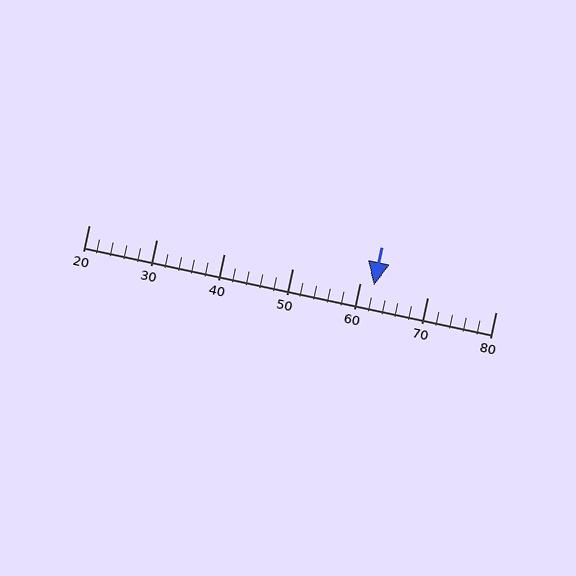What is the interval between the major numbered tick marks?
The major tick marks are spaced 10 units apart.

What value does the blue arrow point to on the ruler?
The blue arrow points to approximately 62.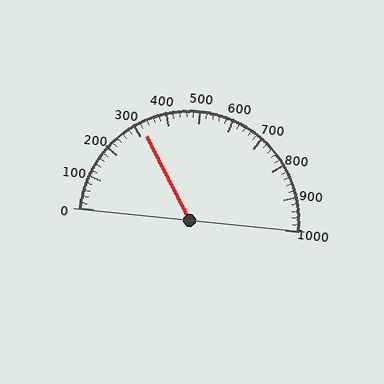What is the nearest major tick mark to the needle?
The nearest major tick mark is 300.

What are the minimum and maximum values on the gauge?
The gauge ranges from 0 to 1000.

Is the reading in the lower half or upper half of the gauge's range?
The reading is in the lower half of the range (0 to 1000).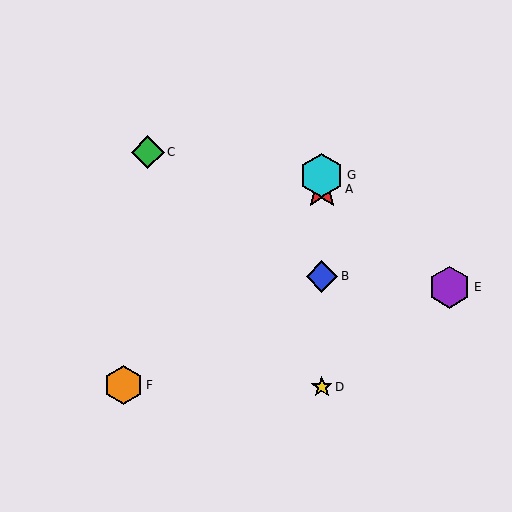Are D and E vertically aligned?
No, D is at x≈322 and E is at x≈449.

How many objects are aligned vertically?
4 objects (A, B, D, G) are aligned vertically.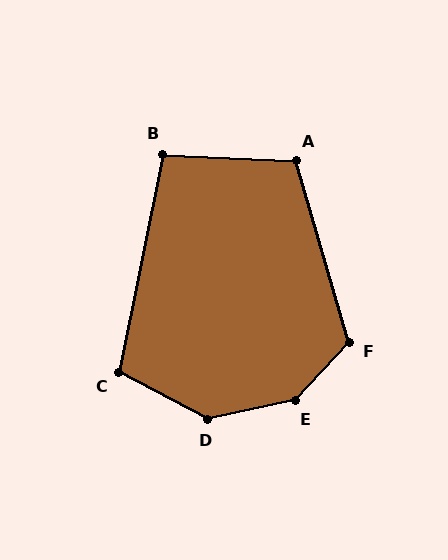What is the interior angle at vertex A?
Approximately 109 degrees (obtuse).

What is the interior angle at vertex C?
Approximately 106 degrees (obtuse).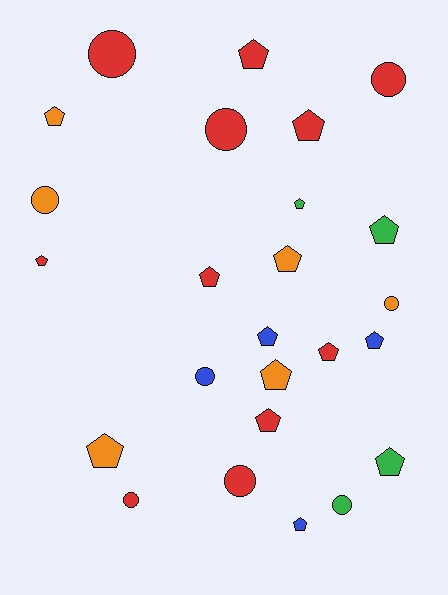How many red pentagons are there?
There are 6 red pentagons.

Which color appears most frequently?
Red, with 11 objects.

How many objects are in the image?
There are 25 objects.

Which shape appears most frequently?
Pentagon, with 16 objects.